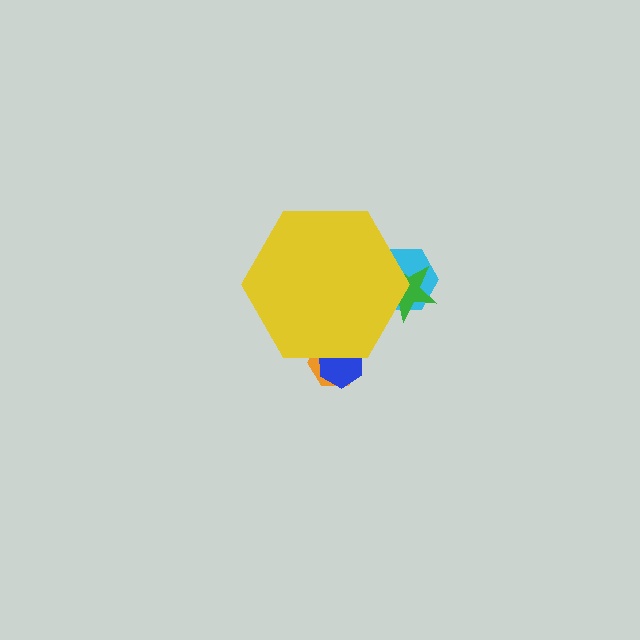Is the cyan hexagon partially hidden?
Yes, the cyan hexagon is partially hidden behind the yellow hexagon.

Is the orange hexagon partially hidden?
Yes, the orange hexagon is partially hidden behind the yellow hexagon.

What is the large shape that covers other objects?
A yellow hexagon.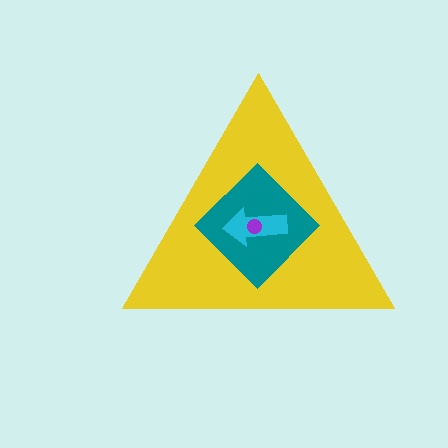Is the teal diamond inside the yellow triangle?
Yes.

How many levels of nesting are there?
4.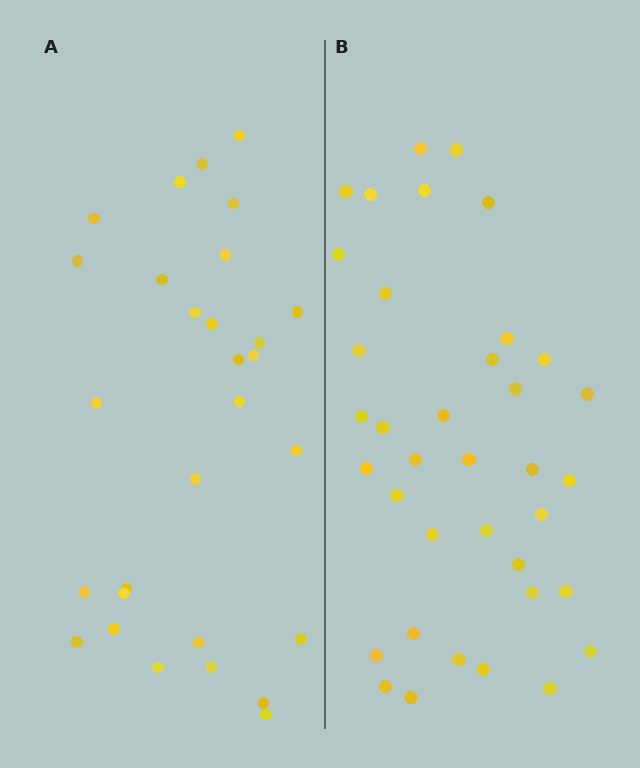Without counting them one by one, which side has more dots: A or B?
Region B (the right region) has more dots.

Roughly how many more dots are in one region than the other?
Region B has roughly 8 or so more dots than region A.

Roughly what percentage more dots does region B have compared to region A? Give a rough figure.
About 30% more.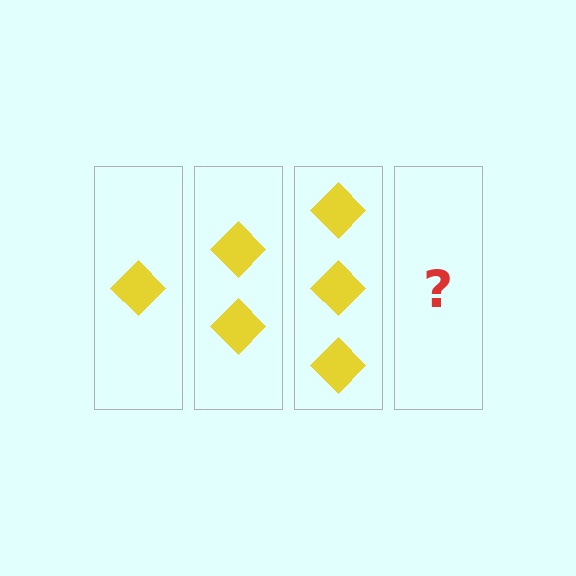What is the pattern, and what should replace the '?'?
The pattern is that each step adds one more diamond. The '?' should be 4 diamonds.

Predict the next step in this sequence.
The next step is 4 diamonds.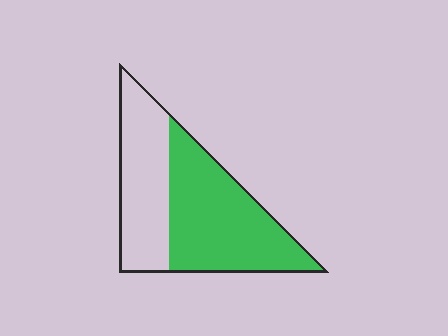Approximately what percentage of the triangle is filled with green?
Approximately 60%.